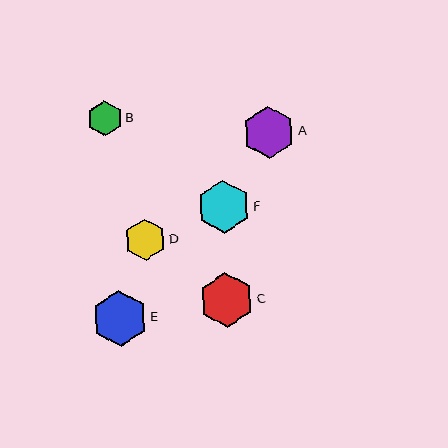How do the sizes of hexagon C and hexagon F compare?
Hexagon C and hexagon F are approximately the same size.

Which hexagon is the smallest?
Hexagon B is the smallest with a size of approximately 35 pixels.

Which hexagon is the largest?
Hexagon E is the largest with a size of approximately 56 pixels.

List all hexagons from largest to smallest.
From largest to smallest: E, C, F, A, D, B.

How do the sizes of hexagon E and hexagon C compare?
Hexagon E and hexagon C are approximately the same size.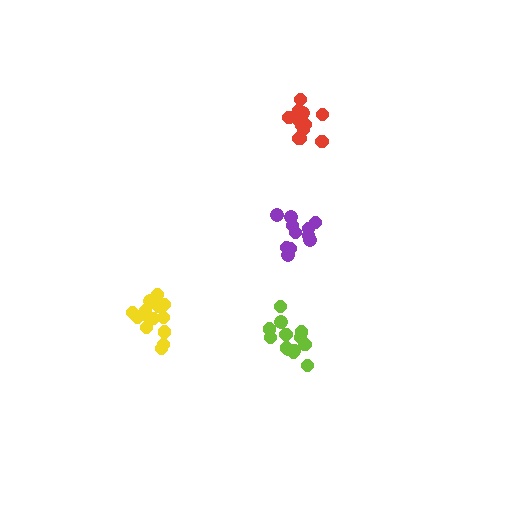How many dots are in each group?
Group 1: 11 dots, Group 2: 12 dots, Group 3: 15 dots, Group 4: 13 dots (51 total).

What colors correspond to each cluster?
The clusters are colored: purple, red, yellow, lime.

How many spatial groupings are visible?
There are 4 spatial groupings.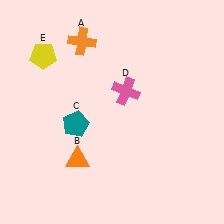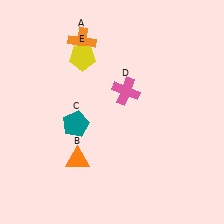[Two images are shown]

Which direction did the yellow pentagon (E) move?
The yellow pentagon (E) moved right.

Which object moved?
The yellow pentagon (E) moved right.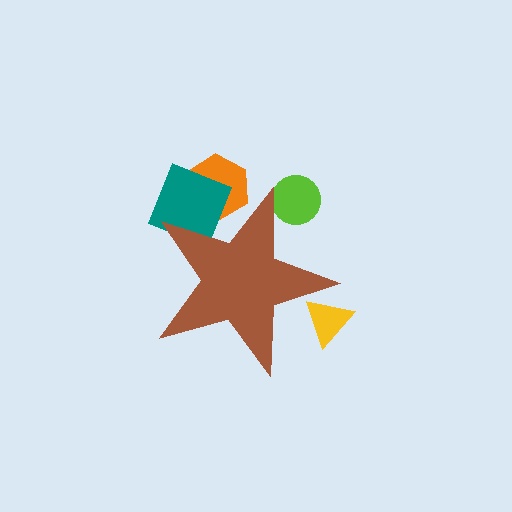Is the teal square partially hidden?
Yes, the teal square is partially hidden behind the brown star.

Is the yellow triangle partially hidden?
Yes, the yellow triangle is partially hidden behind the brown star.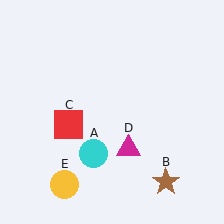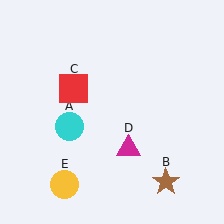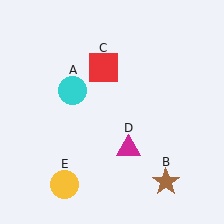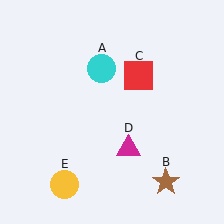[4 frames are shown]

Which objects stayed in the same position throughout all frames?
Brown star (object B) and magenta triangle (object D) and yellow circle (object E) remained stationary.